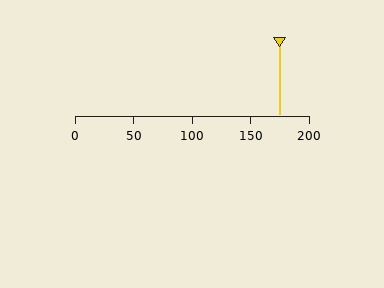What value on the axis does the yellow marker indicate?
The marker indicates approximately 175.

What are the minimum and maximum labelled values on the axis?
The axis runs from 0 to 200.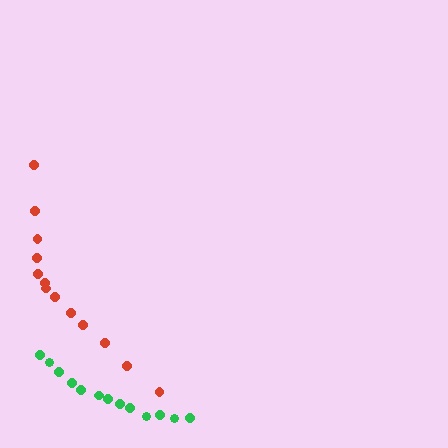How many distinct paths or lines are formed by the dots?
There are 2 distinct paths.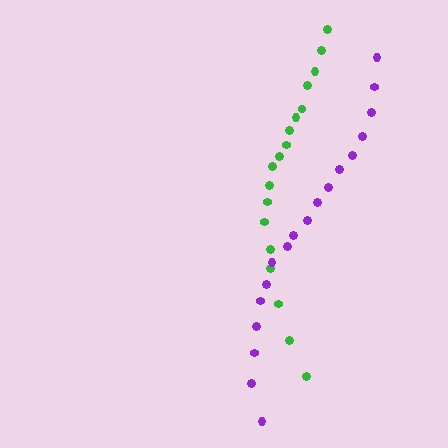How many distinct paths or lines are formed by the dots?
There are 2 distinct paths.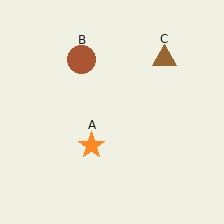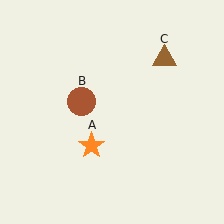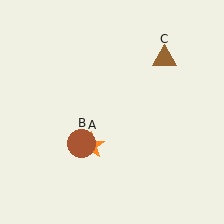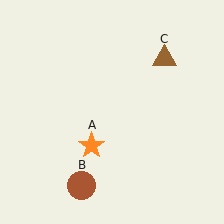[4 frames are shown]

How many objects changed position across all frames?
1 object changed position: brown circle (object B).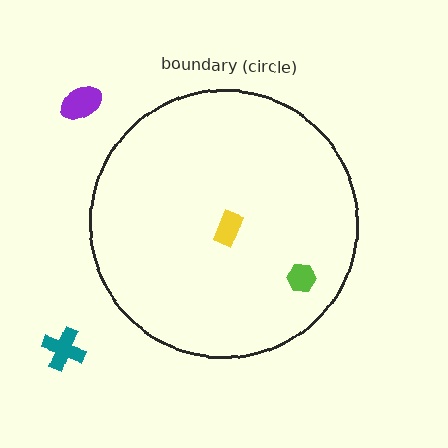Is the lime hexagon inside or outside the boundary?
Inside.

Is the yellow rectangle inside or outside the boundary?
Inside.